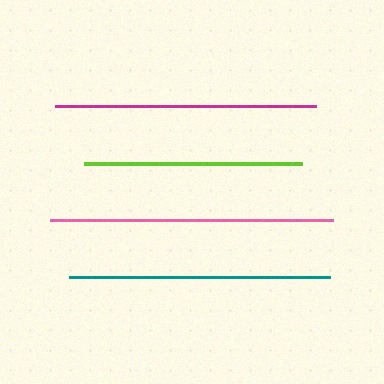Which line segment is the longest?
The pink line is the longest at approximately 284 pixels.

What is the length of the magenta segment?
The magenta segment is approximately 261 pixels long.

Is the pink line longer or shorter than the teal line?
The pink line is longer than the teal line.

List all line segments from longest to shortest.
From longest to shortest: pink, teal, magenta, lime.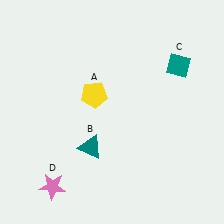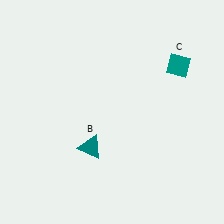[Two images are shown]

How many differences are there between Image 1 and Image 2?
There are 2 differences between the two images.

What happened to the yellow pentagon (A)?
The yellow pentagon (A) was removed in Image 2. It was in the top-left area of Image 1.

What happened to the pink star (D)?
The pink star (D) was removed in Image 2. It was in the bottom-left area of Image 1.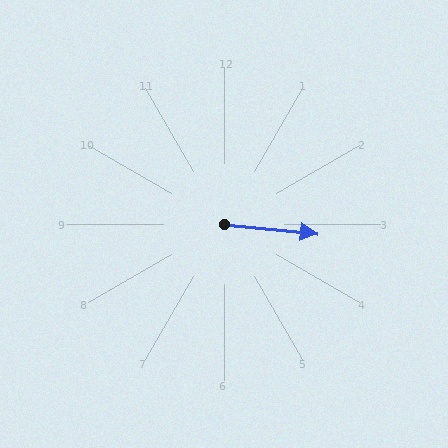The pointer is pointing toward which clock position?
Roughly 3 o'clock.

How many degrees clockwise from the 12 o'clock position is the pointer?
Approximately 96 degrees.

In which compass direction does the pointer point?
East.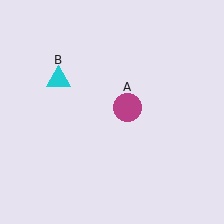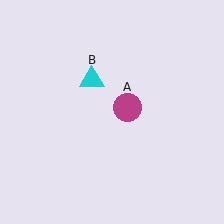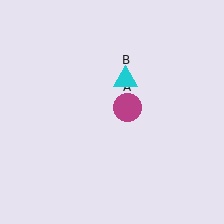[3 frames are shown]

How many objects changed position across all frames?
1 object changed position: cyan triangle (object B).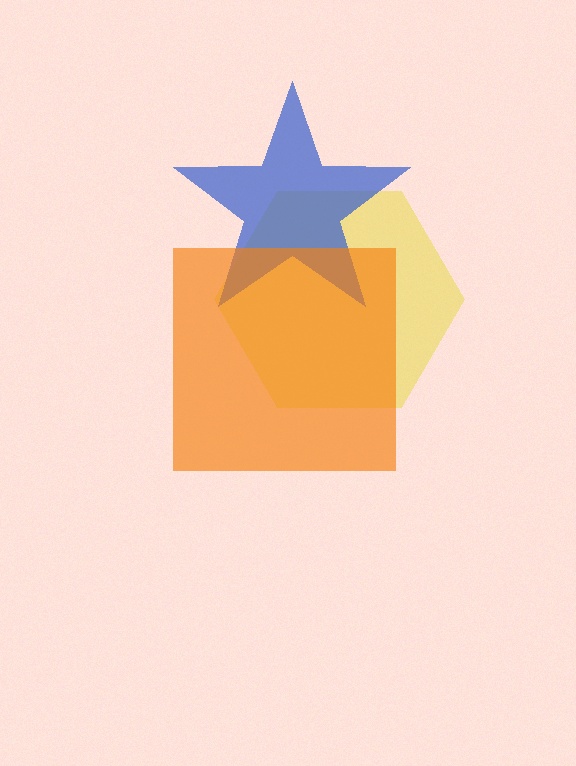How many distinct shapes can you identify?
There are 3 distinct shapes: a yellow hexagon, a blue star, an orange square.